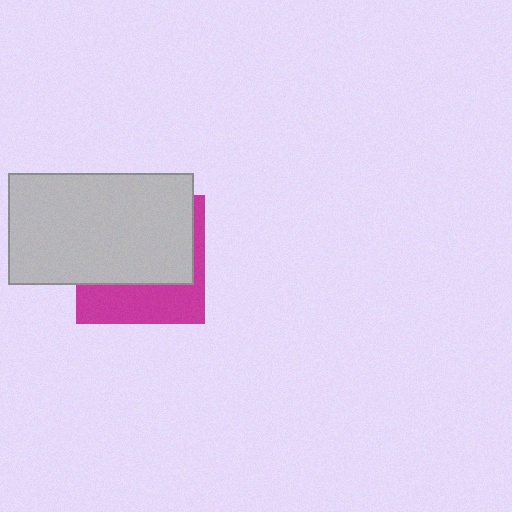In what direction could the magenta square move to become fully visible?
The magenta square could move down. That would shift it out from behind the light gray rectangle entirely.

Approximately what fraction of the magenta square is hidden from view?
Roughly 64% of the magenta square is hidden behind the light gray rectangle.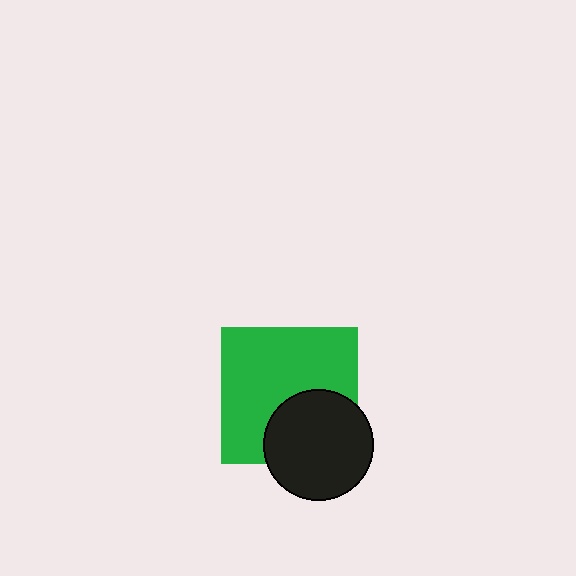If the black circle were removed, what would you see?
You would see the complete green square.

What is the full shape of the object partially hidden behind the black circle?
The partially hidden object is a green square.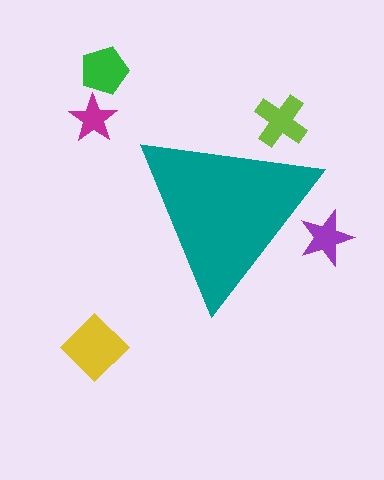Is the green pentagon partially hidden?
No, the green pentagon is fully visible.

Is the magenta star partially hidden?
No, the magenta star is fully visible.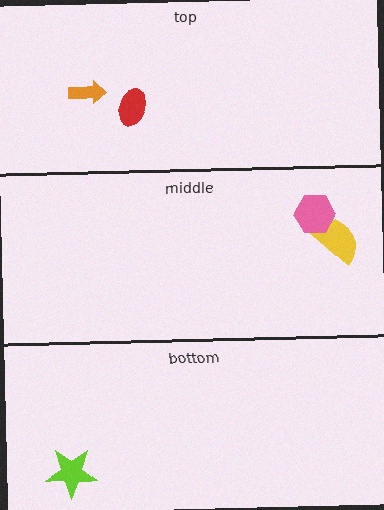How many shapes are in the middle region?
2.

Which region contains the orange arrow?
The top region.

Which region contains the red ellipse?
The top region.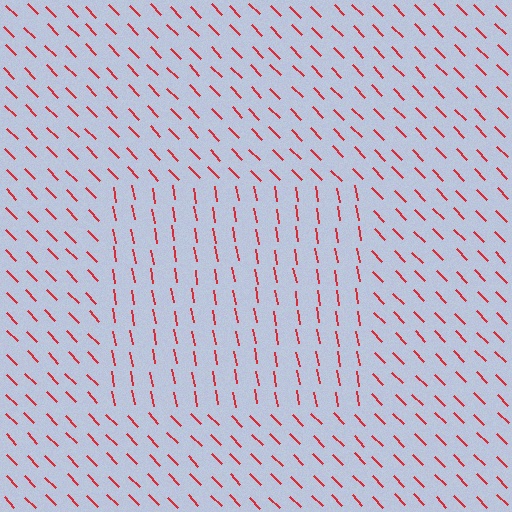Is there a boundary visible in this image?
Yes, there is a texture boundary formed by a change in line orientation.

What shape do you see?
I see a rectangle.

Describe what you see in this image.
The image is filled with small red line segments. A rectangle region in the image has lines oriented differently from the surrounding lines, creating a visible texture boundary.